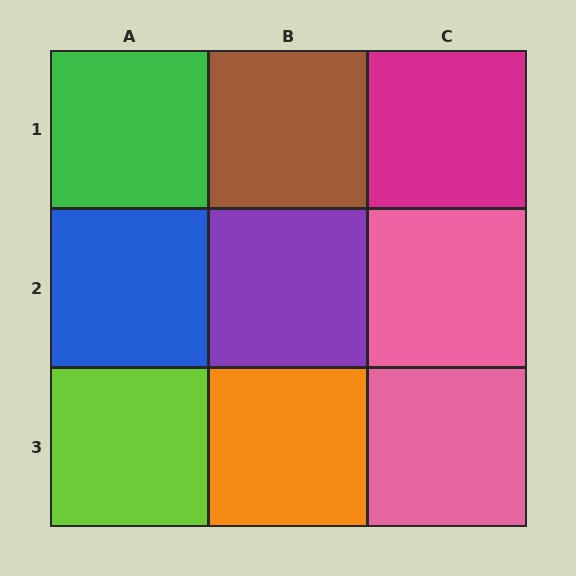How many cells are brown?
1 cell is brown.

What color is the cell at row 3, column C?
Pink.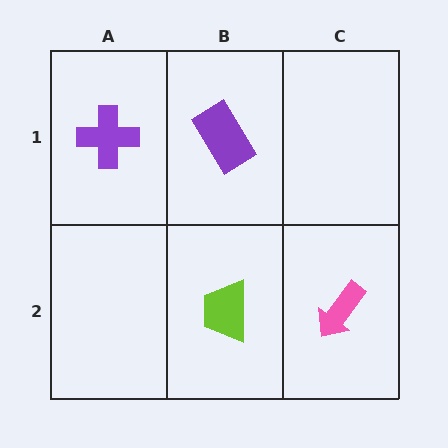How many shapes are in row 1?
2 shapes.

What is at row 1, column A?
A purple cross.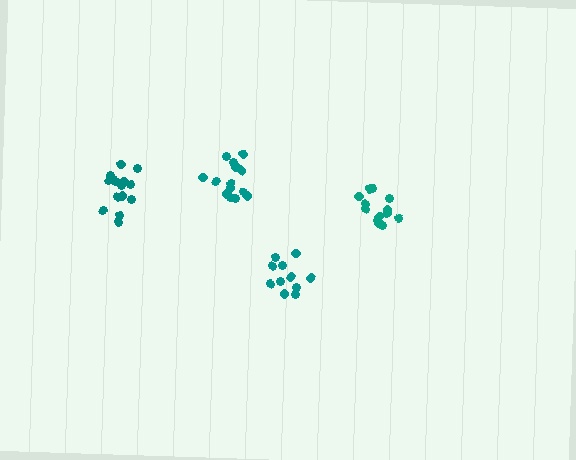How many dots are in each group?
Group 1: 14 dots, Group 2: 15 dots, Group 3: 13 dots, Group 4: 11 dots (53 total).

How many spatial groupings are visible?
There are 4 spatial groupings.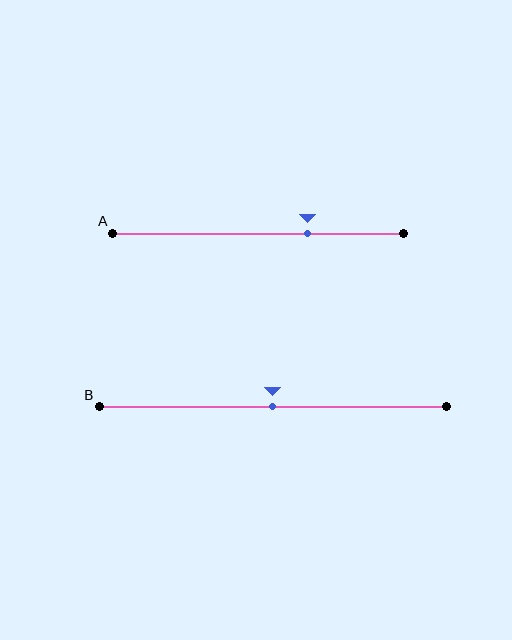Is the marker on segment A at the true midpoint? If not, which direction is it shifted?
No, the marker on segment A is shifted to the right by about 17% of the segment length.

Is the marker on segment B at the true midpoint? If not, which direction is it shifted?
Yes, the marker on segment B is at the true midpoint.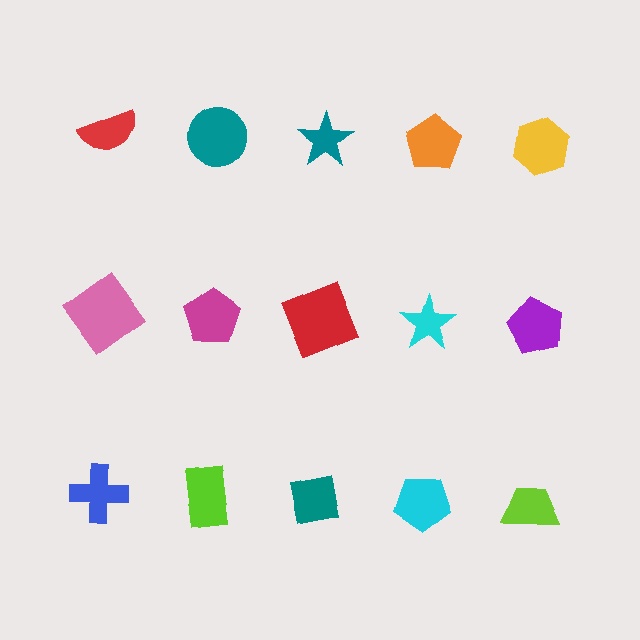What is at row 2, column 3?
A red square.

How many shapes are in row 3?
5 shapes.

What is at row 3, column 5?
A lime trapezoid.